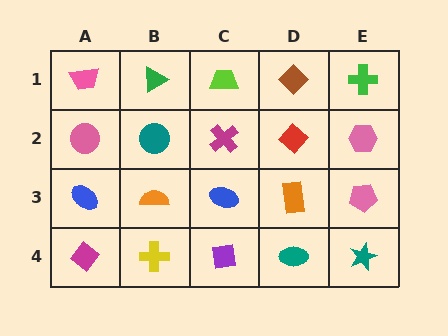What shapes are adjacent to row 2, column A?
A pink trapezoid (row 1, column A), a blue ellipse (row 3, column A), a teal circle (row 2, column B).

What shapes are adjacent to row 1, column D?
A red diamond (row 2, column D), a lime trapezoid (row 1, column C), a green cross (row 1, column E).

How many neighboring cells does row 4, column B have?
3.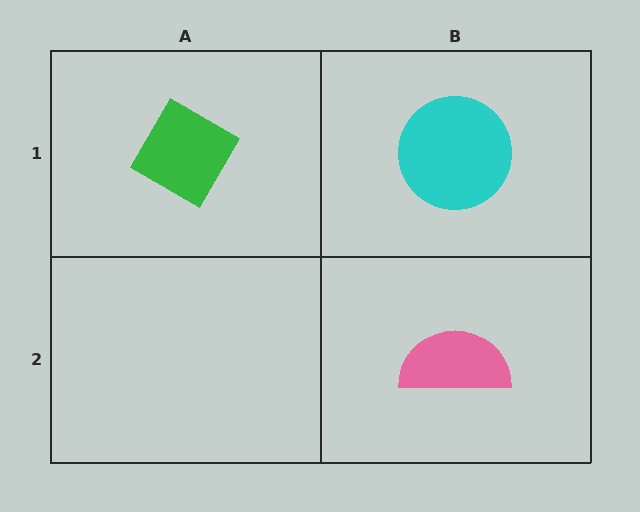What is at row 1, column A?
A green diamond.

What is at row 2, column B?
A pink semicircle.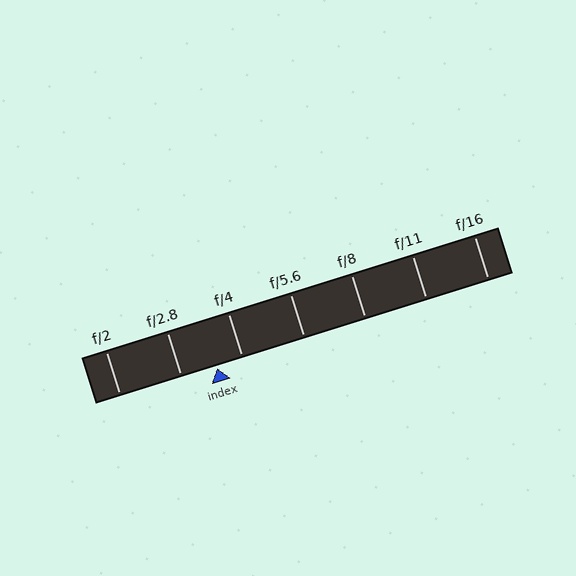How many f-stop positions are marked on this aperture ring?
There are 7 f-stop positions marked.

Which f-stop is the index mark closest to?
The index mark is closest to f/4.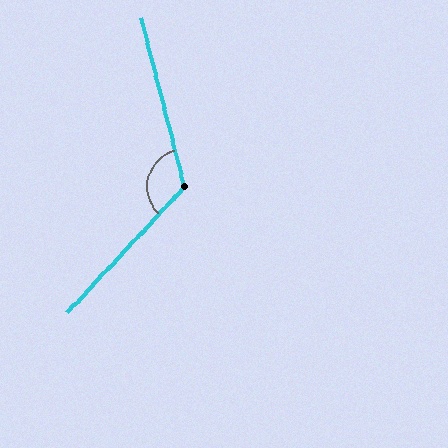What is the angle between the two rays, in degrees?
Approximately 123 degrees.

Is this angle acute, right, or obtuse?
It is obtuse.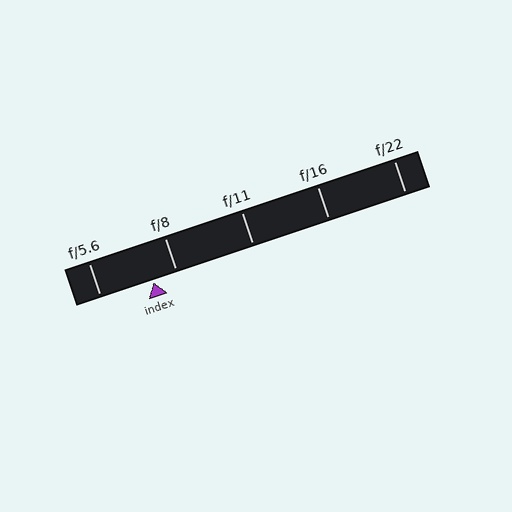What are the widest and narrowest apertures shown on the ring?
The widest aperture shown is f/5.6 and the narrowest is f/22.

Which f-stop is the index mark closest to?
The index mark is closest to f/8.